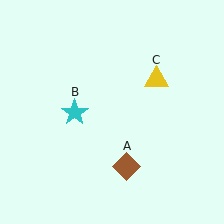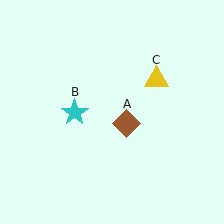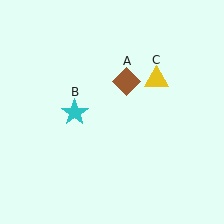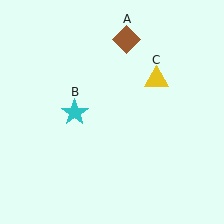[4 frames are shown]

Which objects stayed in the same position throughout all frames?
Cyan star (object B) and yellow triangle (object C) remained stationary.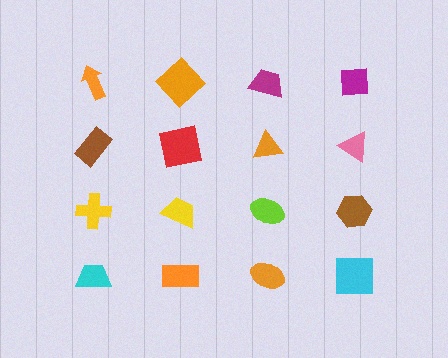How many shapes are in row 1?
4 shapes.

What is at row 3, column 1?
A yellow cross.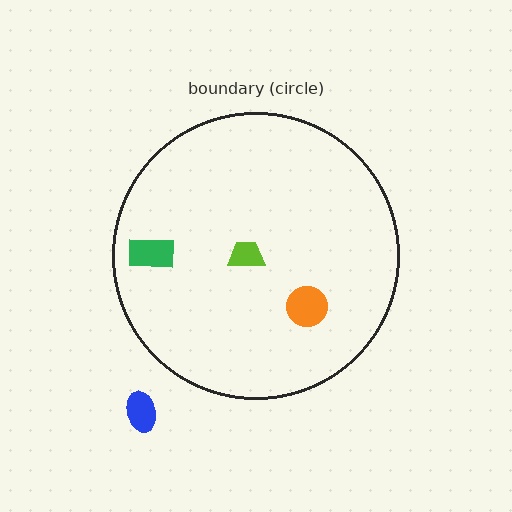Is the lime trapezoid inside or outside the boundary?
Inside.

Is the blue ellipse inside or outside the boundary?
Outside.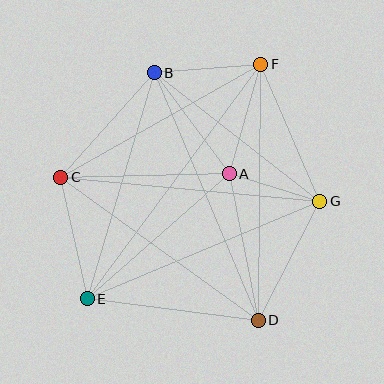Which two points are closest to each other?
Points A and G are closest to each other.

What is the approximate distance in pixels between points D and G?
The distance between D and G is approximately 134 pixels.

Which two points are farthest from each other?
Points E and F are farthest from each other.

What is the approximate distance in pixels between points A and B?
The distance between A and B is approximately 126 pixels.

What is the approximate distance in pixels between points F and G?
The distance between F and G is approximately 149 pixels.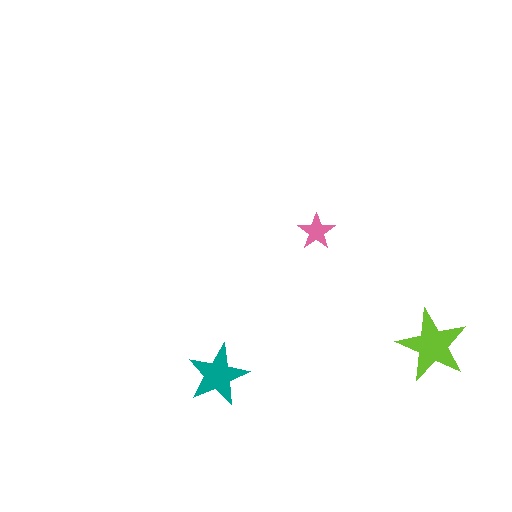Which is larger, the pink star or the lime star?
The lime one.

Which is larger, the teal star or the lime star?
The lime one.